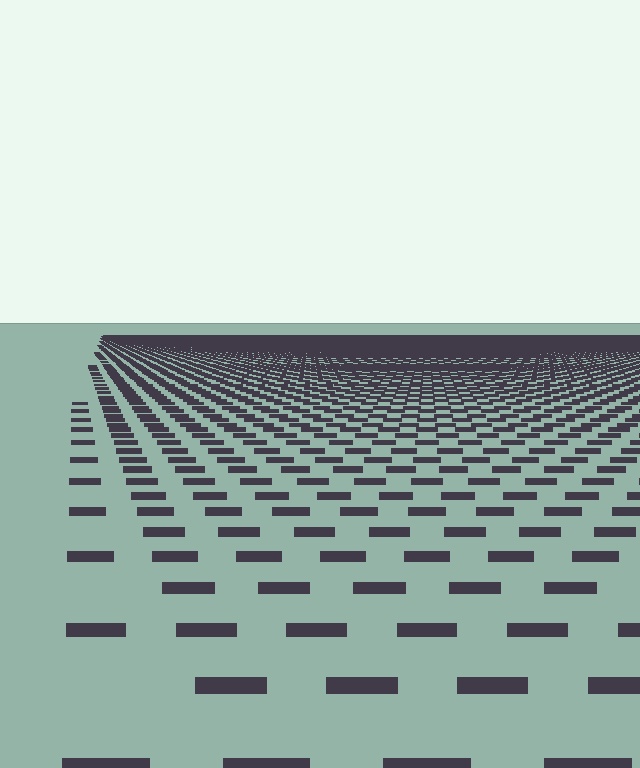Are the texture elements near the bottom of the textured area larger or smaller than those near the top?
Larger. Near the bottom, elements are closer to the viewer and appear at a bigger on-screen size.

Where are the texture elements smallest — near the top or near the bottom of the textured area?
Near the top.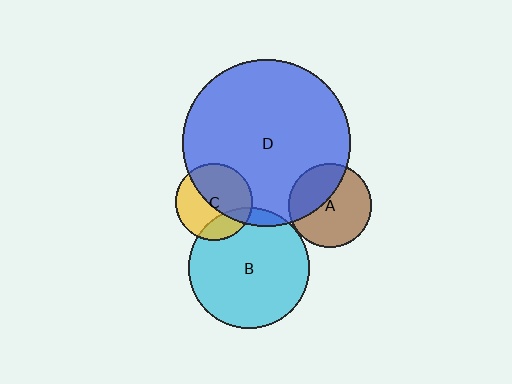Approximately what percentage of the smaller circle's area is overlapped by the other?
Approximately 55%.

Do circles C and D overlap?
Yes.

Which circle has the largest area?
Circle D (blue).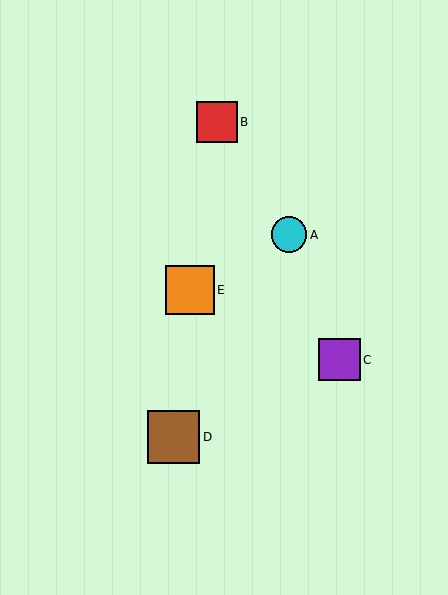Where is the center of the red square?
The center of the red square is at (217, 122).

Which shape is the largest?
The brown square (labeled D) is the largest.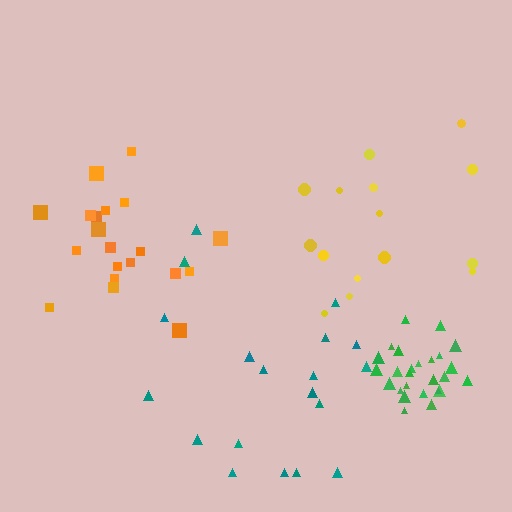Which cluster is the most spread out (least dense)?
Yellow.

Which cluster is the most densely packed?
Green.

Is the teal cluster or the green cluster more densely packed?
Green.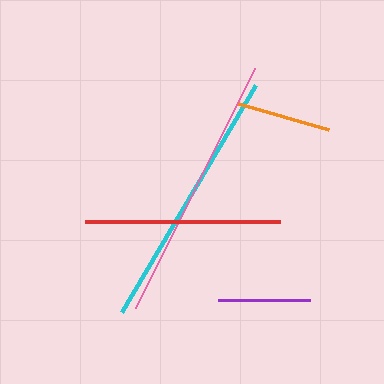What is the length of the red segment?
The red segment is approximately 195 pixels long.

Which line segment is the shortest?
The purple line is the shortest at approximately 91 pixels.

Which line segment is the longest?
The pink line is the longest at approximately 268 pixels.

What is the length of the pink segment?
The pink segment is approximately 268 pixels long.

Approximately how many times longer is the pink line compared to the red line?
The pink line is approximately 1.4 times the length of the red line.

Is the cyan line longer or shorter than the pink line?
The pink line is longer than the cyan line.